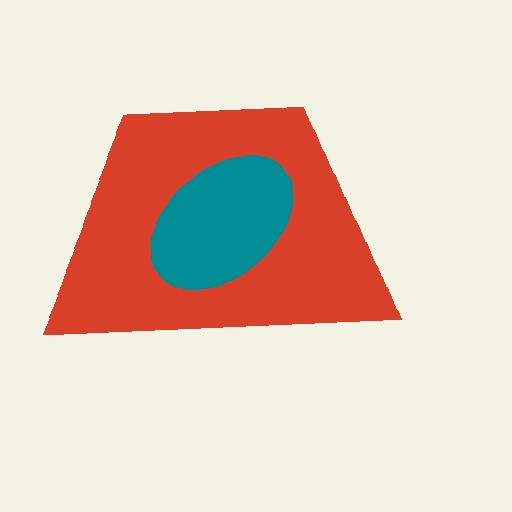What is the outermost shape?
The red trapezoid.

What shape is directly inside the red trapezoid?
The teal ellipse.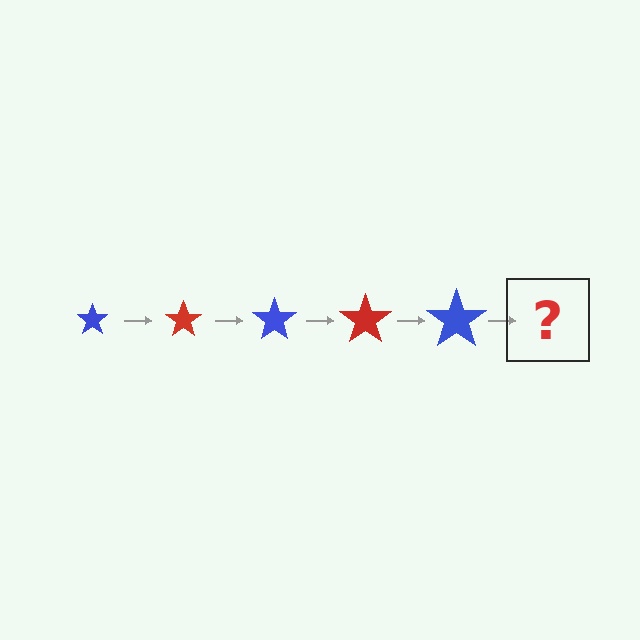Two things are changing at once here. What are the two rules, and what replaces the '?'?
The two rules are that the star grows larger each step and the color cycles through blue and red. The '?' should be a red star, larger than the previous one.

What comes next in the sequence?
The next element should be a red star, larger than the previous one.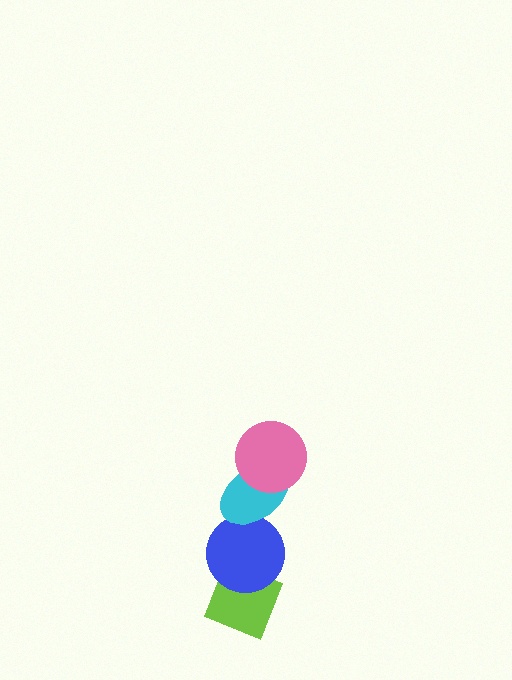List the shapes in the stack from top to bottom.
From top to bottom: the pink circle, the cyan ellipse, the blue circle, the lime diamond.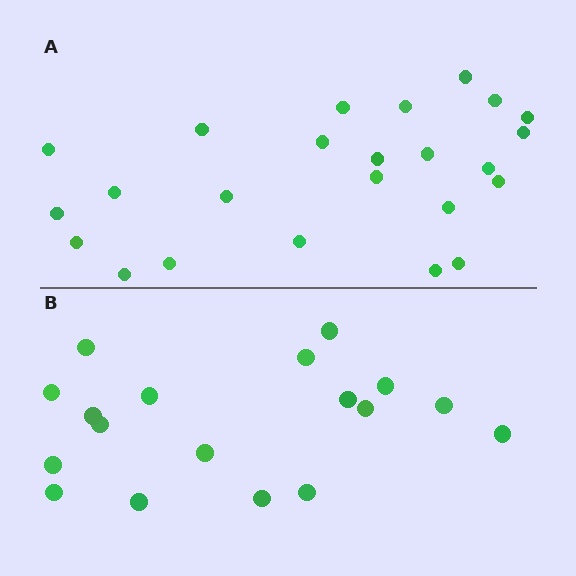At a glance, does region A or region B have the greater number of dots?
Region A (the top region) has more dots.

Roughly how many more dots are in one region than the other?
Region A has about 6 more dots than region B.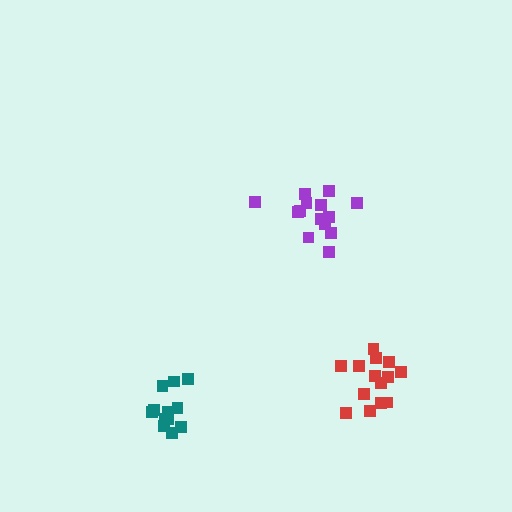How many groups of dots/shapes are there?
There are 3 groups.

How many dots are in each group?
Group 1: 12 dots, Group 2: 14 dots, Group 3: 14 dots (40 total).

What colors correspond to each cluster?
The clusters are colored: teal, purple, red.